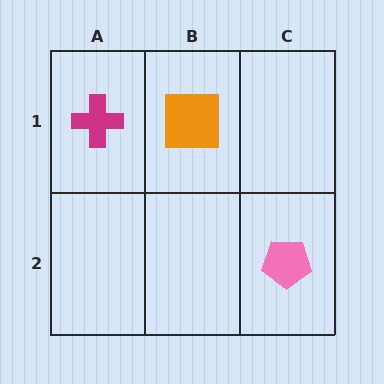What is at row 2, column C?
A pink pentagon.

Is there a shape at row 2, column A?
No, that cell is empty.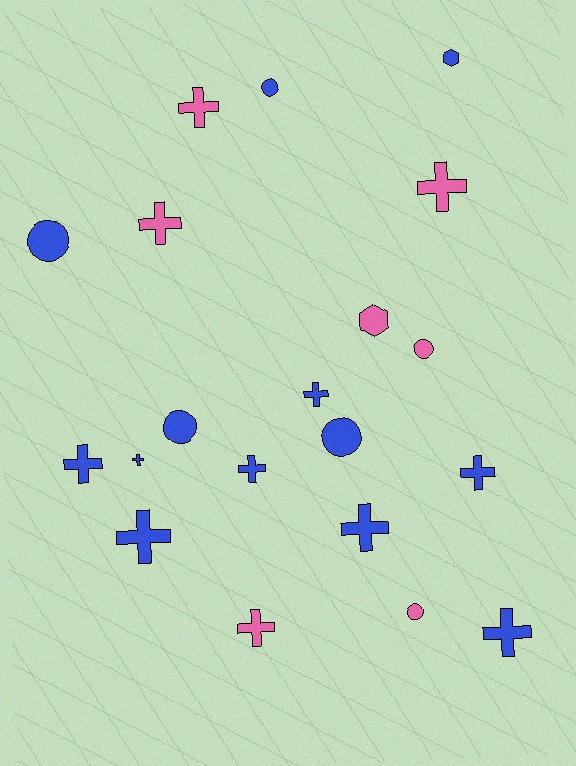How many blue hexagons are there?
There is 1 blue hexagon.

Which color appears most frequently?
Blue, with 13 objects.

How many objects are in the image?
There are 20 objects.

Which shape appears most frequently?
Cross, with 12 objects.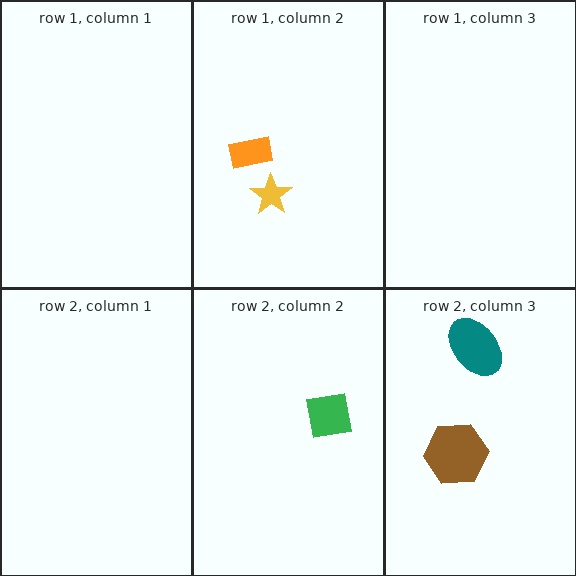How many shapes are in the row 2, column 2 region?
1.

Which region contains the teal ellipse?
The row 2, column 3 region.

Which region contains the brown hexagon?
The row 2, column 3 region.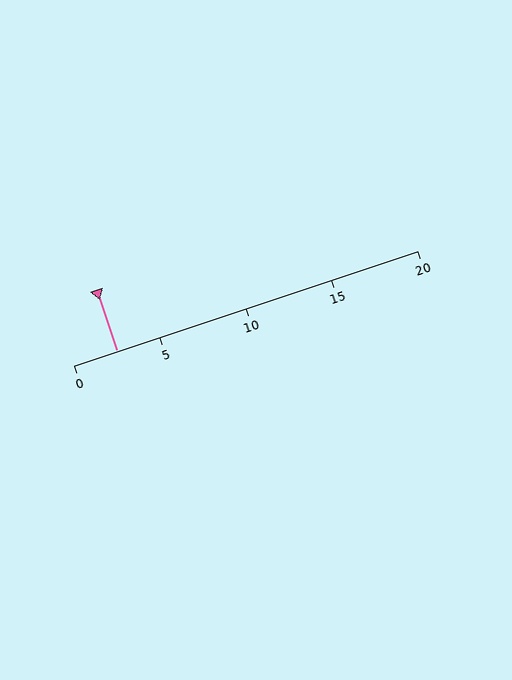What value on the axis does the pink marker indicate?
The marker indicates approximately 2.5.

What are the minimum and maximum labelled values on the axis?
The axis runs from 0 to 20.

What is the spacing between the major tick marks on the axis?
The major ticks are spaced 5 apart.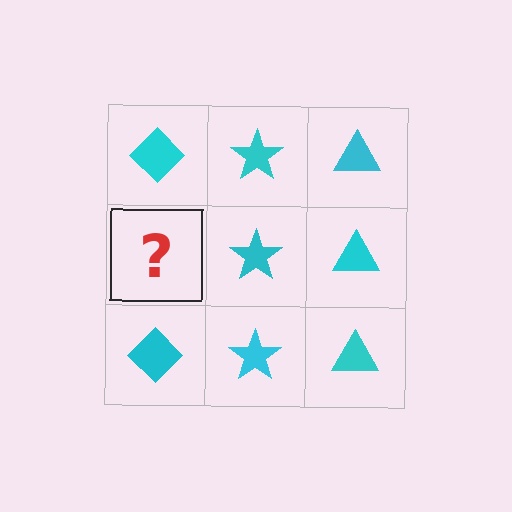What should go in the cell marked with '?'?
The missing cell should contain a cyan diamond.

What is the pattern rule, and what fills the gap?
The rule is that each column has a consistent shape. The gap should be filled with a cyan diamond.